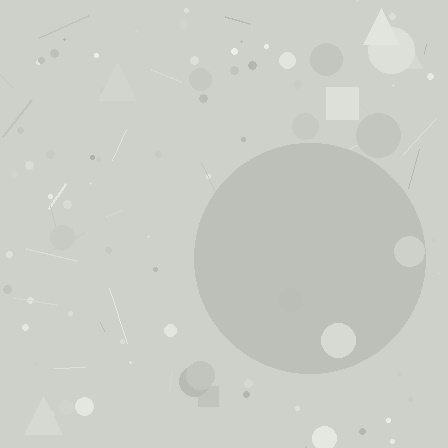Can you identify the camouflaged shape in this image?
The camouflaged shape is a circle.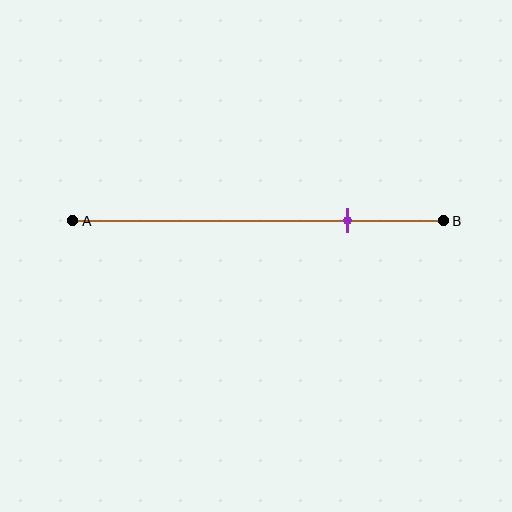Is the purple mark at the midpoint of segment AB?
No, the mark is at about 75% from A, not at the 50% midpoint.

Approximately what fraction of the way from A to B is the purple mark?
The purple mark is approximately 75% of the way from A to B.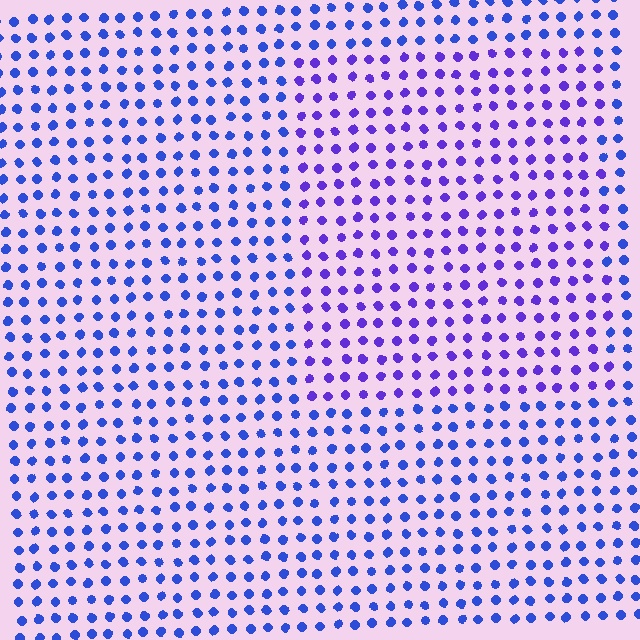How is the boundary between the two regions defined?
The boundary is defined purely by a slight shift in hue (about 30 degrees). Spacing, size, and orientation are identical on both sides.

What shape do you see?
I see a rectangle.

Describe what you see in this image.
The image is filled with small blue elements in a uniform arrangement. A rectangle-shaped region is visible where the elements are tinted to a slightly different hue, forming a subtle color boundary.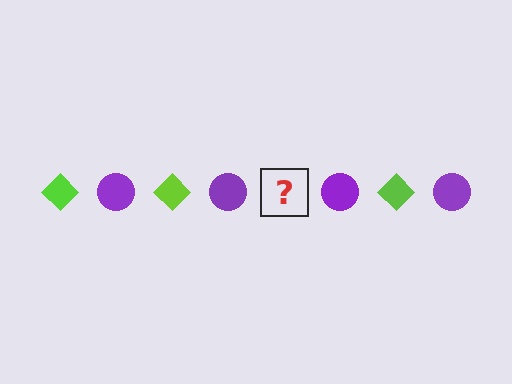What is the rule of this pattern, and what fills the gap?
The rule is that the pattern alternates between lime diamond and purple circle. The gap should be filled with a lime diamond.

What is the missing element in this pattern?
The missing element is a lime diamond.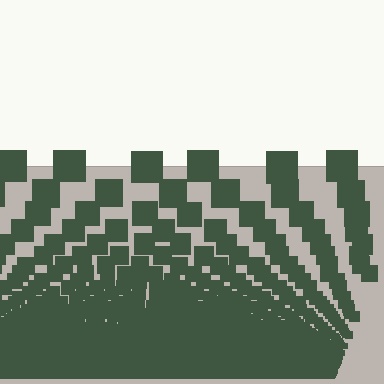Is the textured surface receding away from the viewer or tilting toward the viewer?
The surface appears to tilt toward the viewer. Texture elements get larger and sparser toward the top.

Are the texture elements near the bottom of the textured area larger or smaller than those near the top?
Smaller. The gradient is inverted — elements near the bottom are smaller and denser.